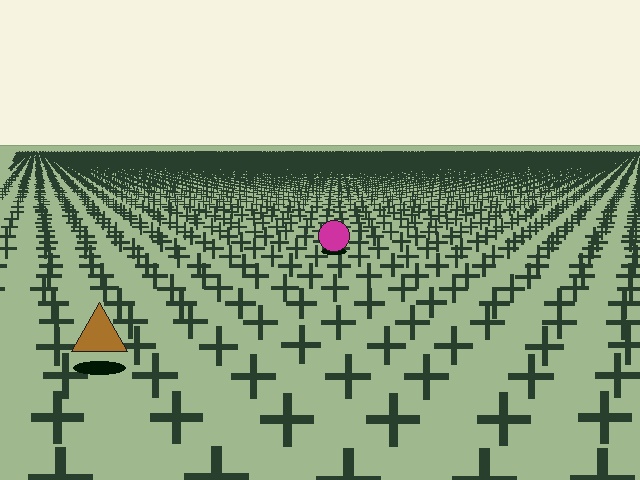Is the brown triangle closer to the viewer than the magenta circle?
Yes. The brown triangle is closer — you can tell from the texture gradient: the ground texture is coarser near it.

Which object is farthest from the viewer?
The magenta circle is farthest from the viewer. It appears smaller and the ground texture around it is denser.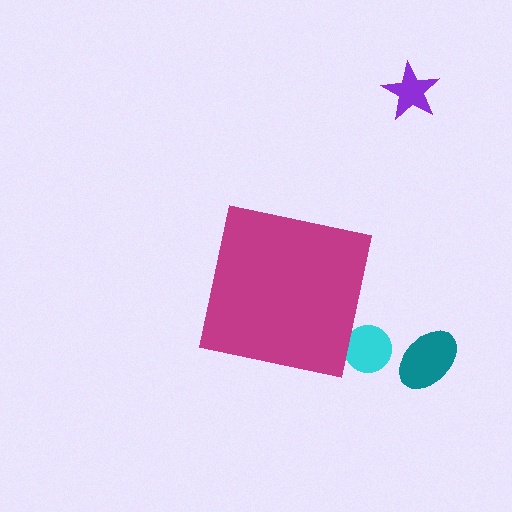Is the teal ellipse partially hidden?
No, the teal ellipse is fully visible.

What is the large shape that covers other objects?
A magenta square.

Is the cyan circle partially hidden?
Yes, the cyan circle is partially hidden behind the magenta square.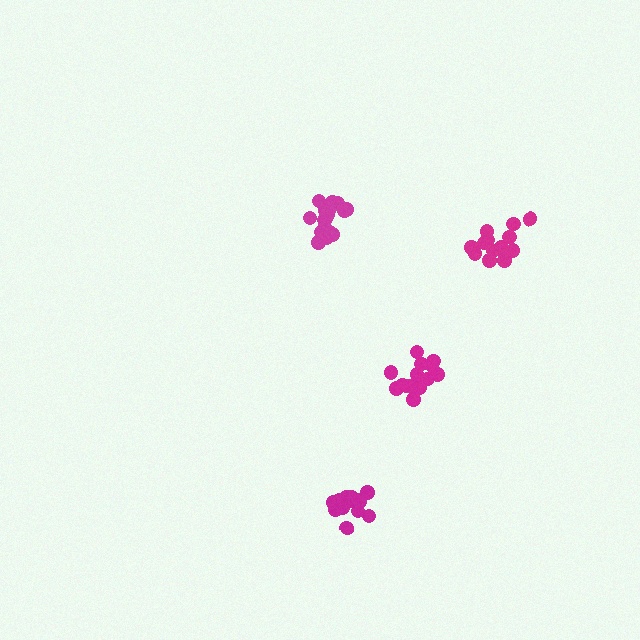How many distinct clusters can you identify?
There are 4 distinct clusters.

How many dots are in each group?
Group 1: 14 dots, Group 2: 14 dots, Group 3: 18 dots, Group 4: 16 dots (62 total).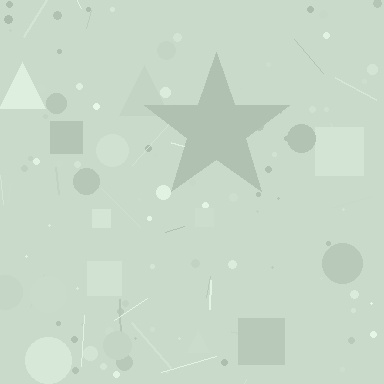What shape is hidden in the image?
A star is hidden in the image.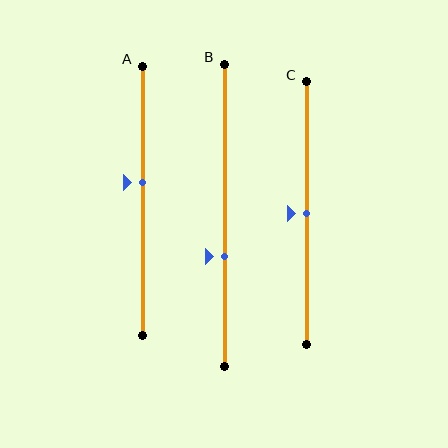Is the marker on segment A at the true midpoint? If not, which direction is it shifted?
No, the marker on segment A is shifted upward by about 7% of the segment length.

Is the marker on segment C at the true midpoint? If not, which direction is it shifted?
Yes, the marker on segment C is at the true midpoint.